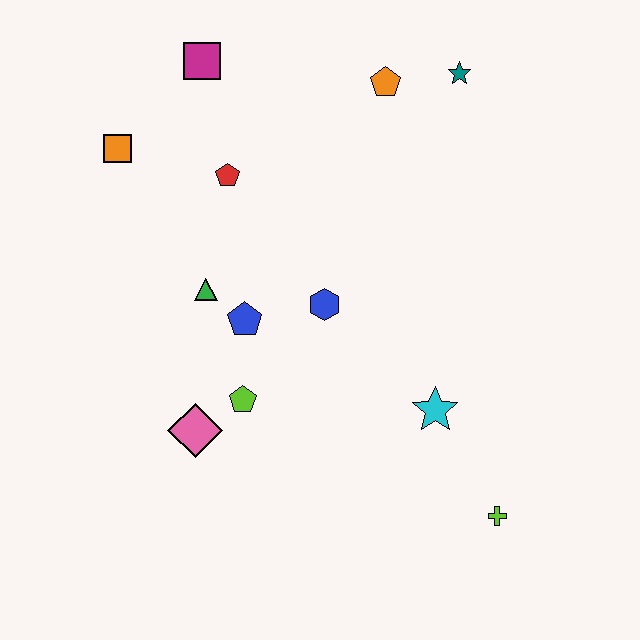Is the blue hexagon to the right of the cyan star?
No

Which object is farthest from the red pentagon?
The lime cross is farthest from the red pentagon.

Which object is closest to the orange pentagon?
The teal star is closest to the orange pentagon.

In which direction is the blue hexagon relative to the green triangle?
The blue hexagon is to the right of the green triangle.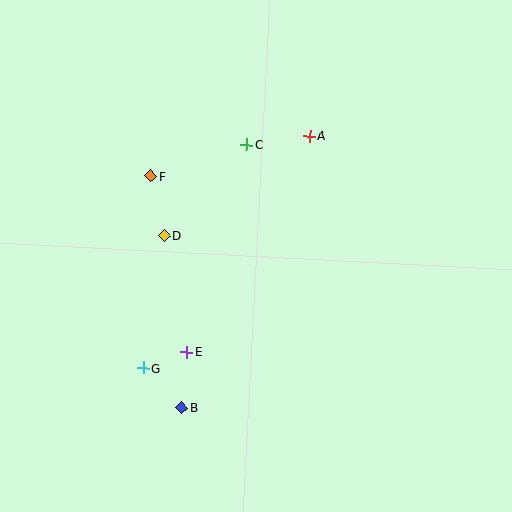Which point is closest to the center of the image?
Point D at (164, 235) is closest to the center.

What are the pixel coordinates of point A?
Point A is at (310, 136).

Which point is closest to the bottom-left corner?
Point G is closest to the bottom-left corner.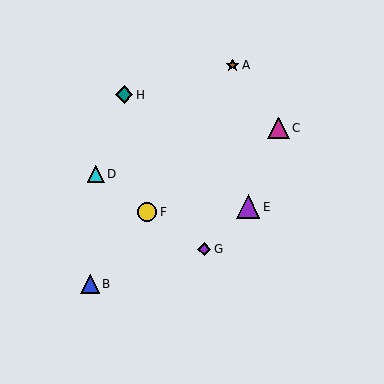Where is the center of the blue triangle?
The center of the blue triangle is at (90, 284).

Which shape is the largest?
The purple triangle (labeled E) is the largest.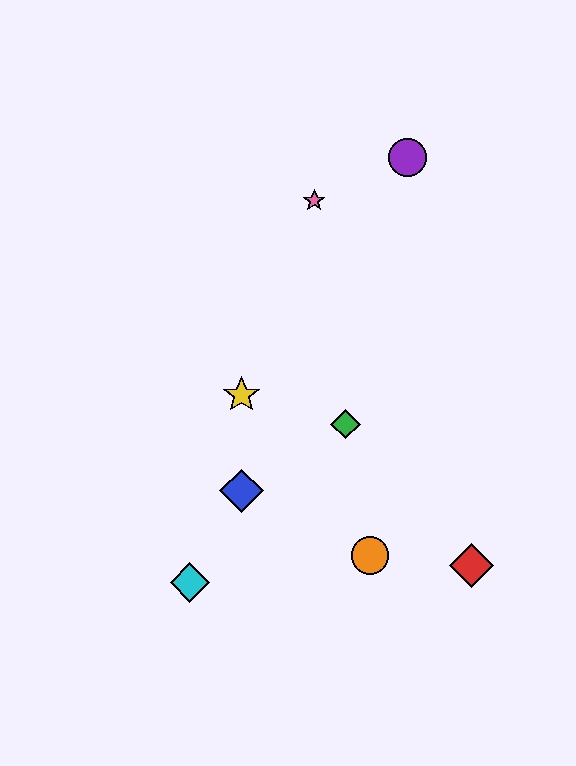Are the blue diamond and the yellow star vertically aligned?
Yes, both are at x≈241.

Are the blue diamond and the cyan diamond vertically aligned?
No, the blue diamond is at x≈241 and the cyan diamond is at x≈190.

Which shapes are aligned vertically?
The blue diamond, the yellow star are aligned vertically.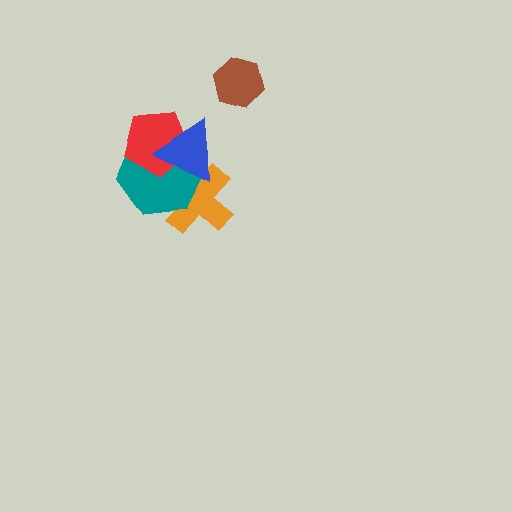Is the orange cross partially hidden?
Yes, it is partially covered by another shape.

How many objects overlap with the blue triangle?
3 objects overlap with the blue triangle.